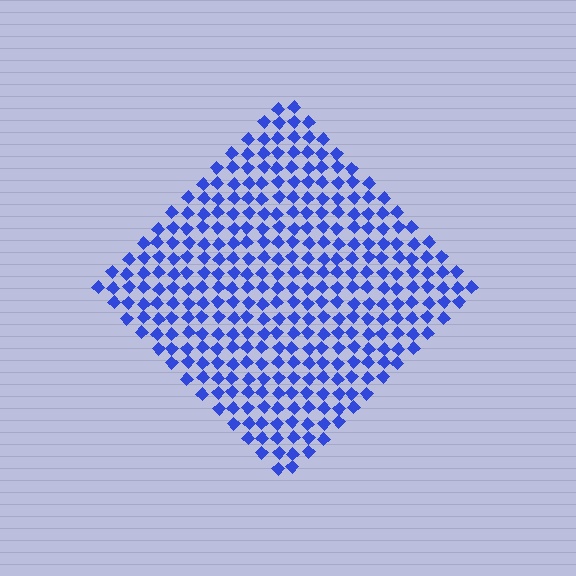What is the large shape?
The large shape is a diamond.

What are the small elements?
The small elements are diamonds.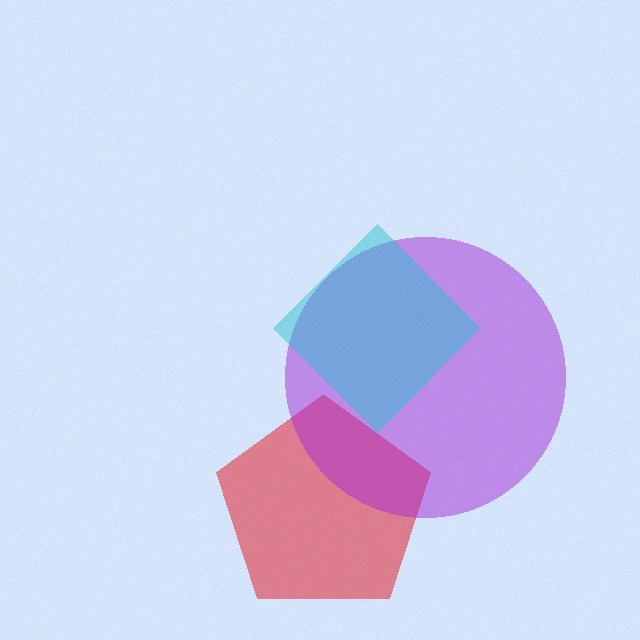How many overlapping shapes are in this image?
There are 3 overlapping shapes in the image.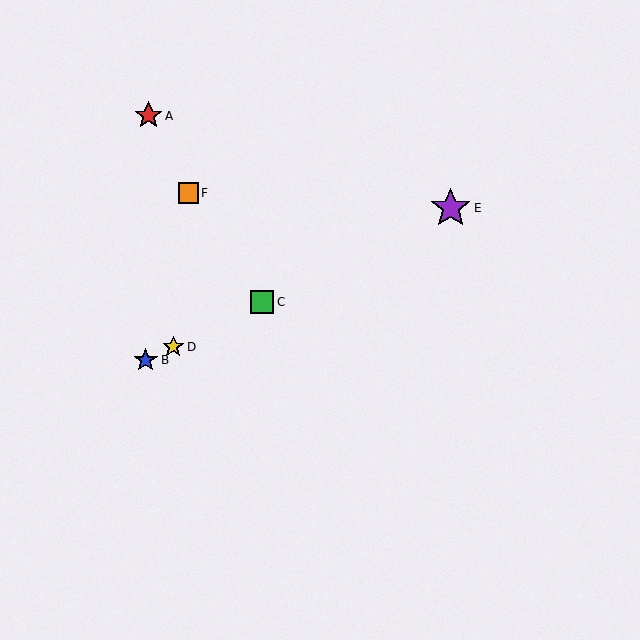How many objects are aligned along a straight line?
4 objects (B, C, D, E) are aligned along a straight line.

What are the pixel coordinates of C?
Object C is at (262, 302).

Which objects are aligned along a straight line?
Objects B, C, D, E are aligned along a straight line.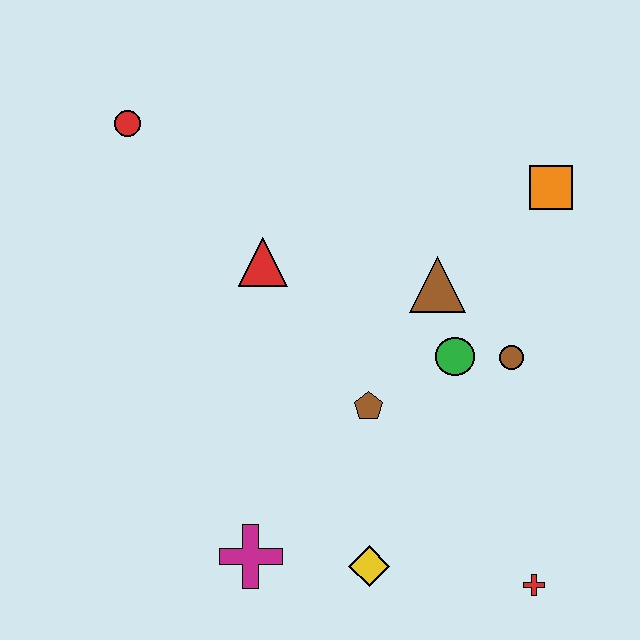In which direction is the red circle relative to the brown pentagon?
The red circle is above the brown pentagon.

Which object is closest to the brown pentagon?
The green circle is closest to the brown pentagon.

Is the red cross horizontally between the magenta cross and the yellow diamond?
No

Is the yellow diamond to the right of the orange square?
No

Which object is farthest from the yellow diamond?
The red circle is farthest from the yellow diamond.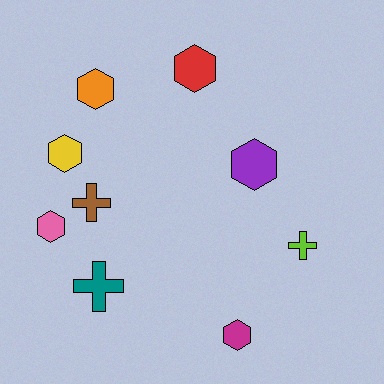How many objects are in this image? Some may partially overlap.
There are 9 objects.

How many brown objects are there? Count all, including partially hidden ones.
There is 1 brown object.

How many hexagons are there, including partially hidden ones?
There are 6 hexagons.